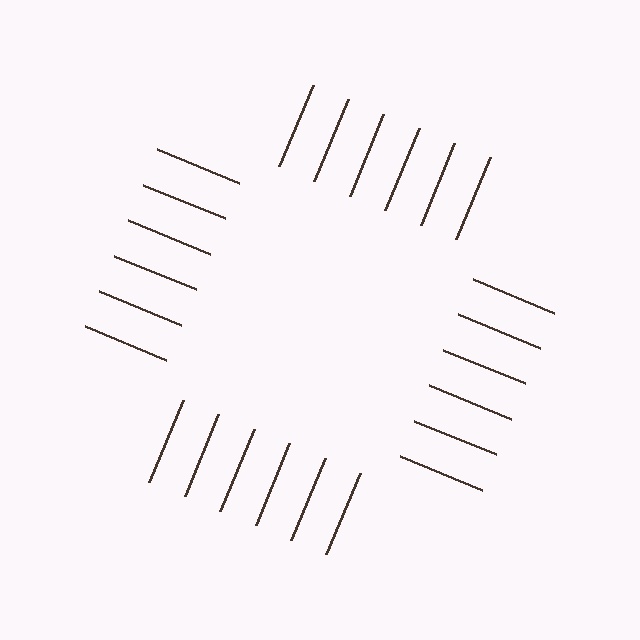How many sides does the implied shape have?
4 sides — the line-ends trace a square.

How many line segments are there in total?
24 — 6 along each of the 4 edges.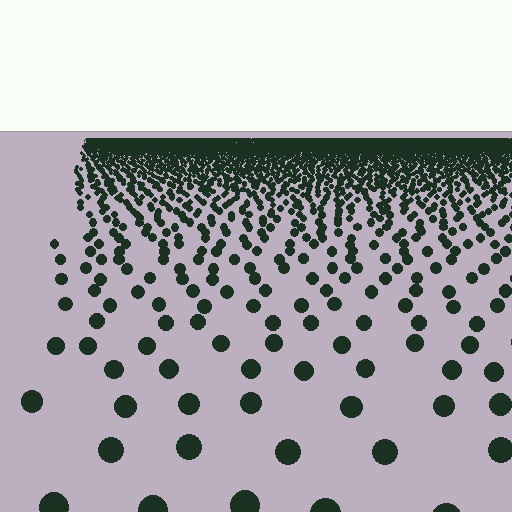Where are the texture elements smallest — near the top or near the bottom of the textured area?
Near the top.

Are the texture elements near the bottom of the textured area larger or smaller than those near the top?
Larger. Near the bottom, elements are closer to the viewer and appear at a bigger on-screen size.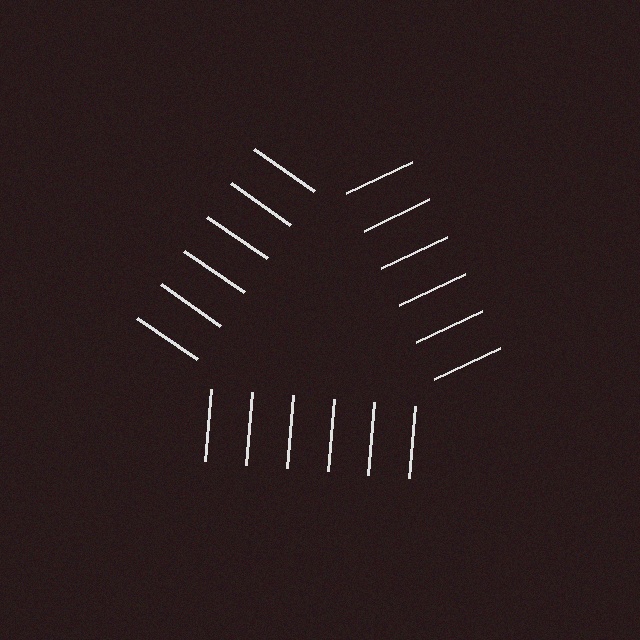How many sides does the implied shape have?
3 sides — the line-ends trace a triangle.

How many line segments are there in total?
18 — 6 along each of the 3 edges.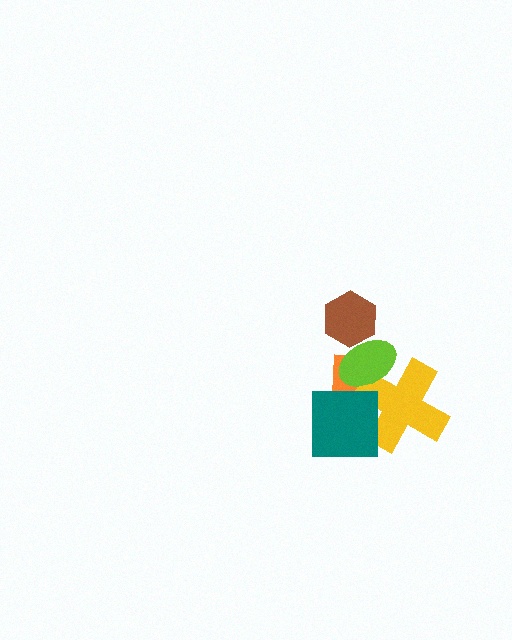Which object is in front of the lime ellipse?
The brown hexagon is in front of the lime ellipse.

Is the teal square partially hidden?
No, no other shape covers it.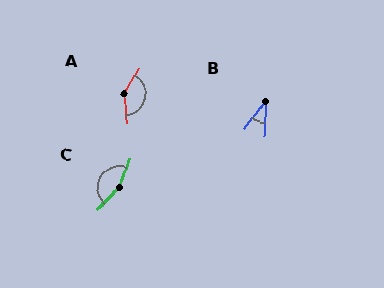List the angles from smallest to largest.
B (36°), A (142°), C (158°).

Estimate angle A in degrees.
Approximately 142 degrees.